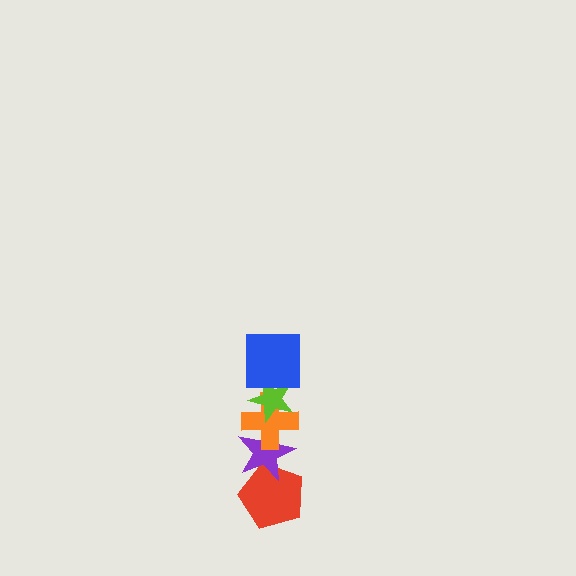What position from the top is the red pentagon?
The red pentagon is 5th from the top.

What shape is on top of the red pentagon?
The purple star is on top of the red pentagon.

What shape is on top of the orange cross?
The lime star is on top of the orange cross.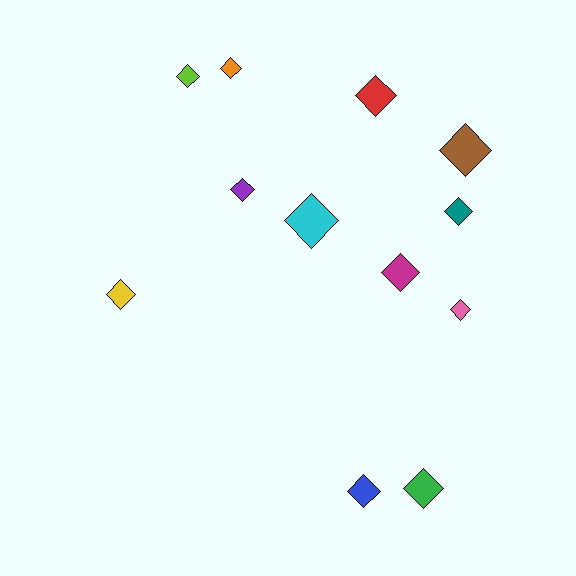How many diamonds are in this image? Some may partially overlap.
There are 12 diamonds.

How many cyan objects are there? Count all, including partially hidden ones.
There is 1 cyan object.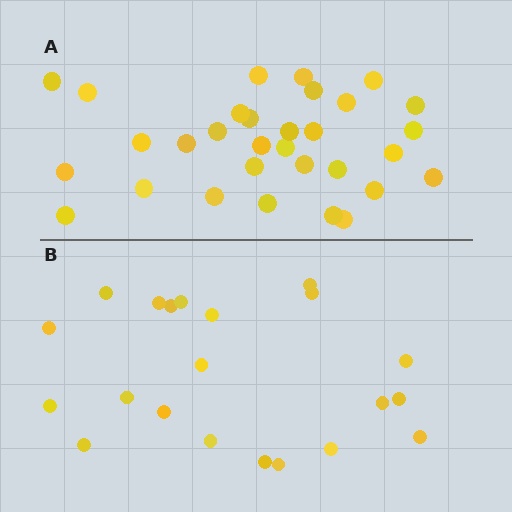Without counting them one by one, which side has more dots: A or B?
Region A (the top region) has more dots.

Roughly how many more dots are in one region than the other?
Region A has roughly 10 or so more dots than region B.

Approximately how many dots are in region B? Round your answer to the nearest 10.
About 20 dots. (The exact count is 21, which rounds to 20.)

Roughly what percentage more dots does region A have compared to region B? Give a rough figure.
About 50% more.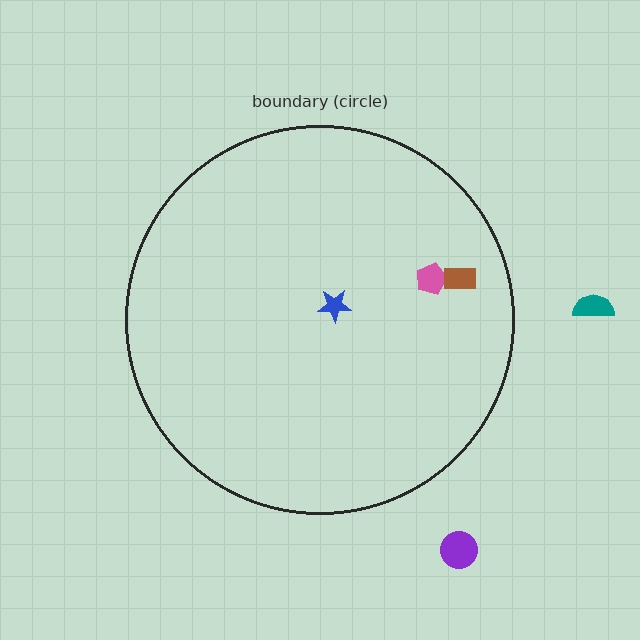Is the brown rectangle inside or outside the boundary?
Inside.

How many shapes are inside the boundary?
3 inside, 2 outside.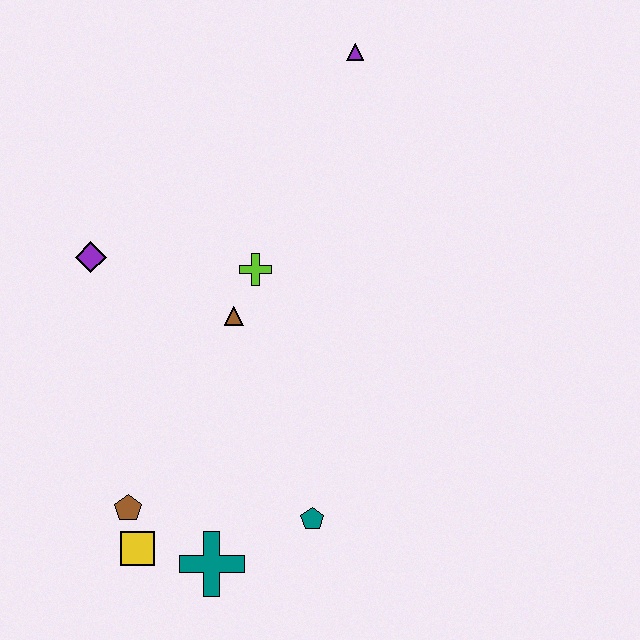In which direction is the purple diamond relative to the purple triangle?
The purple diamond is to the left of the purple triangle.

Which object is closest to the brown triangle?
The lime cross is closest to the brown triangle.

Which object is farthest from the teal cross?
The purple triangle is farthest from the teal cross.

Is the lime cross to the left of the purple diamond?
No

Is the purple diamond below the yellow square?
No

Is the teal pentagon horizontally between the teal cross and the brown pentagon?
No